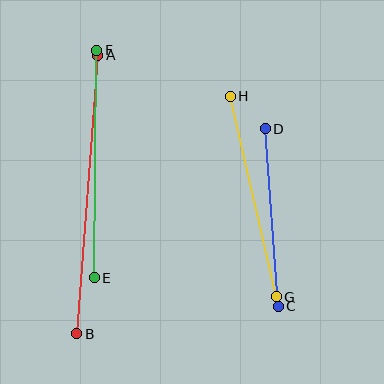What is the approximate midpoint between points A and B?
The midpoint is at approximately (87, 195) pixels.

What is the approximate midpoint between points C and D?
The midpoint is at approximately (272, 217) pixels.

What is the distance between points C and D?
The distance is approximately 178 pixels.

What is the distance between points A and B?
The distance is approximately 279 pixels.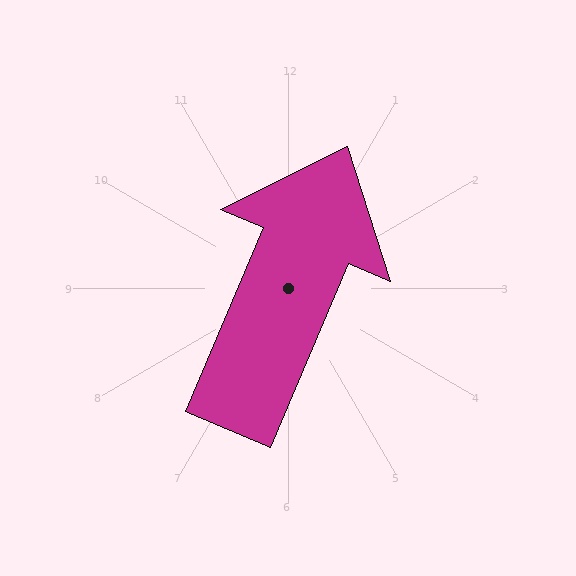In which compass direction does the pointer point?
Northeast.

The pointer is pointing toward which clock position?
Roughly 1 o'clock.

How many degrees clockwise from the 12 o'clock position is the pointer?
Approximately 23 degrees.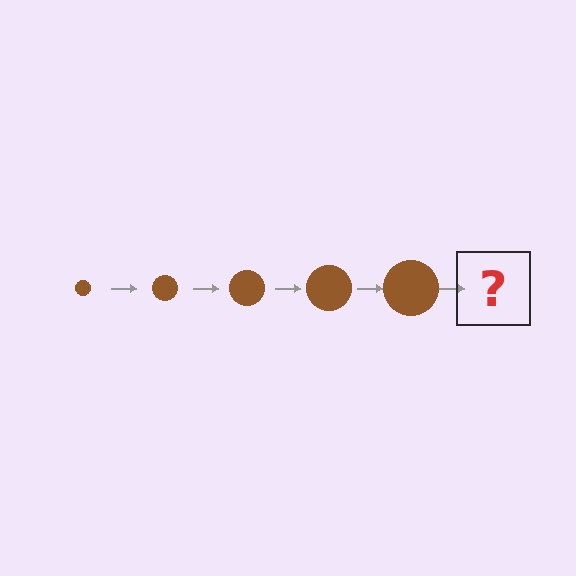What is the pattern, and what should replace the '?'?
The pattern is that the circle gets progressively larger each step. The '?' should be a brown circle, larger than the previous one.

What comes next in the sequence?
The next element should be a brown circle, larger than the previous one.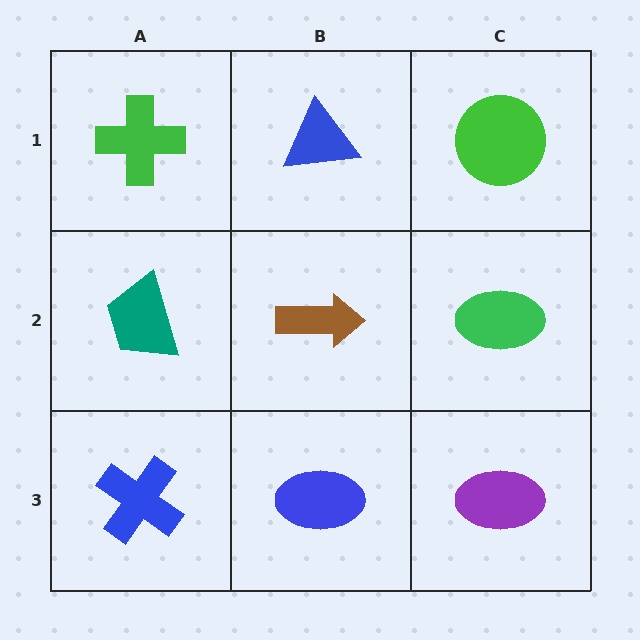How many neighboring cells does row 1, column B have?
3.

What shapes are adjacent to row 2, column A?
A green cross (row 1, column A), a blue cross (row 3, column A), a brown arrow (row 2, column B).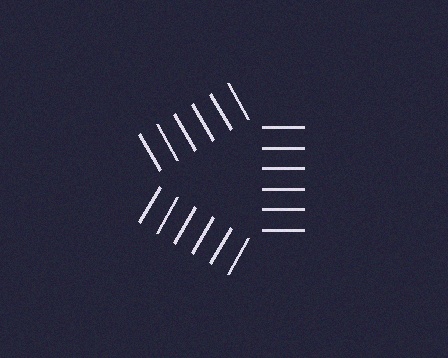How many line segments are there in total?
18 — 6 along each of the 3 edges.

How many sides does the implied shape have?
3 sides — the line-ends trace a triangle.